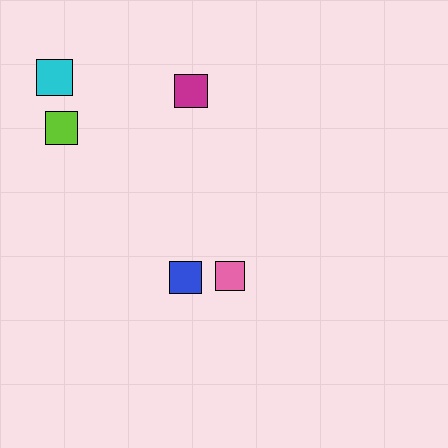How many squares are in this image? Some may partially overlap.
There are 5 squares.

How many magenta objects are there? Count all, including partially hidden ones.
There is 1 magenta object.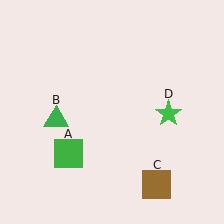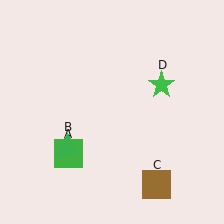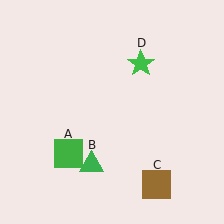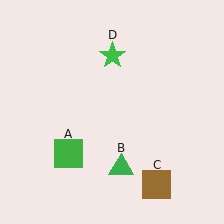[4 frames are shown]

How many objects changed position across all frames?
2 objects changed position: green triangle (object B), green star (object D).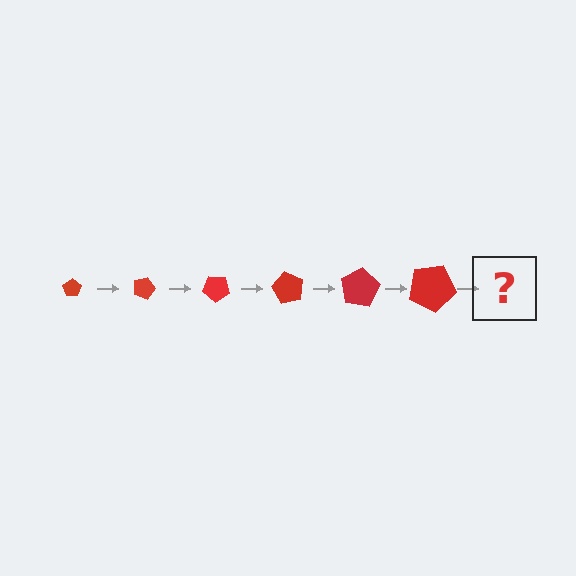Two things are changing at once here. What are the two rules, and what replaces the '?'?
The two rules are that the pentagon grows larger each step and it rotates 20 degrees each step. The '?' should be a pentagon, larger than the previous one and rotated 120 degrees from the start.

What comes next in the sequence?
The next element should be a pentagon, larger than the previous one and rotated 120 degrees from the start.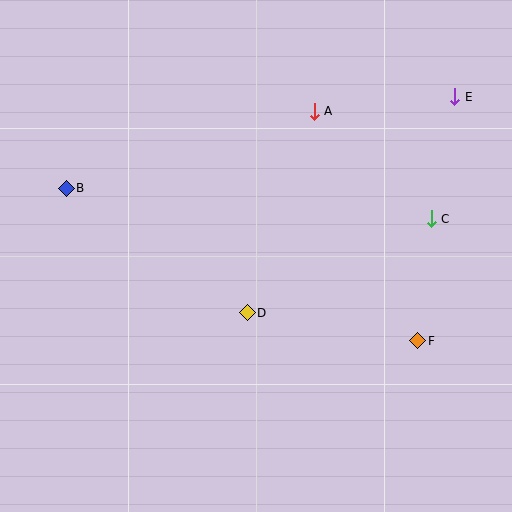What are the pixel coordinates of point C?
Point C is at (431, 219).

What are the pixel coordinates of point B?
Point B is at (66, 188).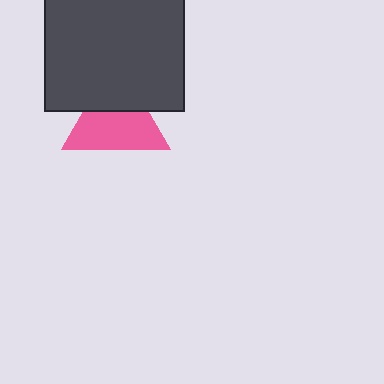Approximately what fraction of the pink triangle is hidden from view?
Roughly 36% of the pink triangle is hidden behind the dark gray square.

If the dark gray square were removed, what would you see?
You would see the complete pink triangle.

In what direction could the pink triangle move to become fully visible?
The pink triangle could move down. That would shift it out from behind the dark gray square entirely.